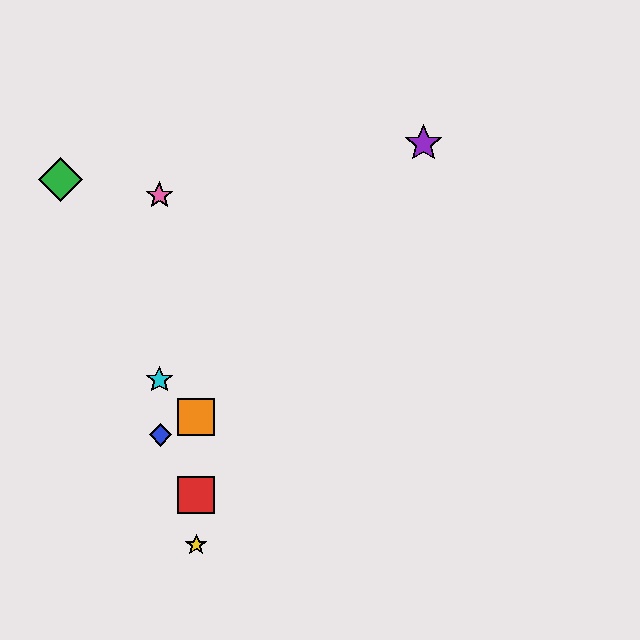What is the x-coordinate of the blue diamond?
The blue diamond is at x≈160.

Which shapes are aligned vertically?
The red square, the yellow star, the orange square are aligned vertically.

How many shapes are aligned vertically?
3 shapes (the red square, the yellow star, the orange square) are aligned vertically.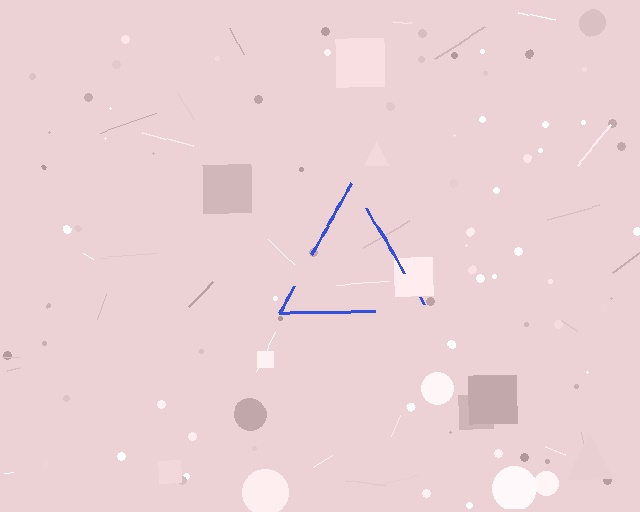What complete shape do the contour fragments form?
The contour fragments form a triangle.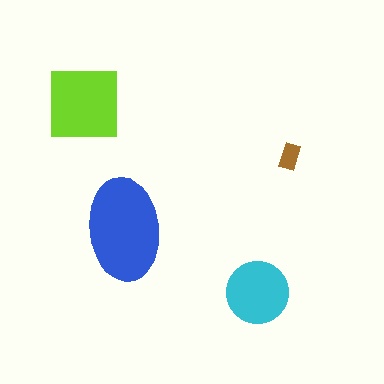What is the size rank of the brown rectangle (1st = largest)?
4th.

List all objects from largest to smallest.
The blue ellipse, the lime square, the cyan circle, the brown rectangle.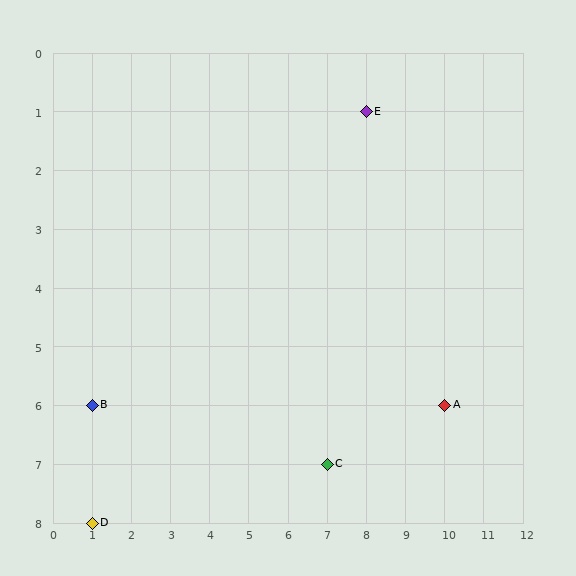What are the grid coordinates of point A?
Point A is at grid coordinates (10, 6).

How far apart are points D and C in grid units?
Points D and C are 6 columns and 1 row apart (about 6.1 grid units diagonally).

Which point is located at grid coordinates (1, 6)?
Point B is at (1, 6).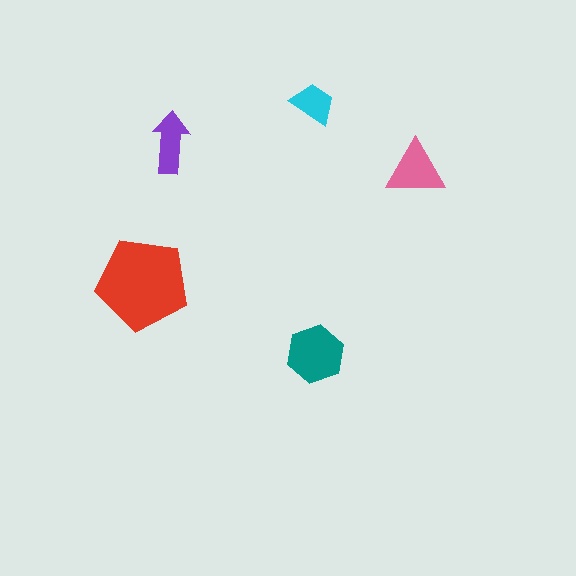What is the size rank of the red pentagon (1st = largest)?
1st.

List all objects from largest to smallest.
The red pentagon, the teal hexagon, the pink triangle, the purple arrow, the cyan trapezoid.